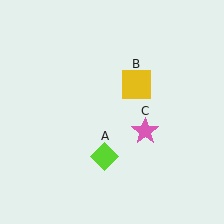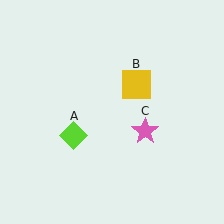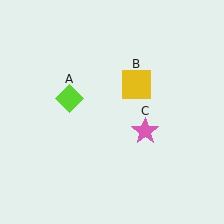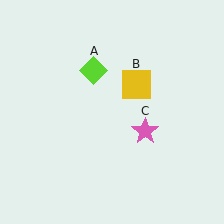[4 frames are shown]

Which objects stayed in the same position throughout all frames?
Yellow square (object B) and pink star (object C) remained stationary.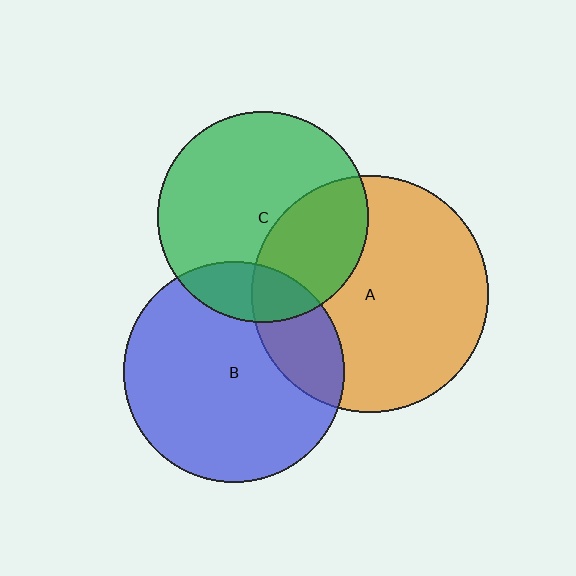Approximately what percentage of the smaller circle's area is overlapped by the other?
Approximately 35%.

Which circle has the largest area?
Circle A (orange).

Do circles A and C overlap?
Yes.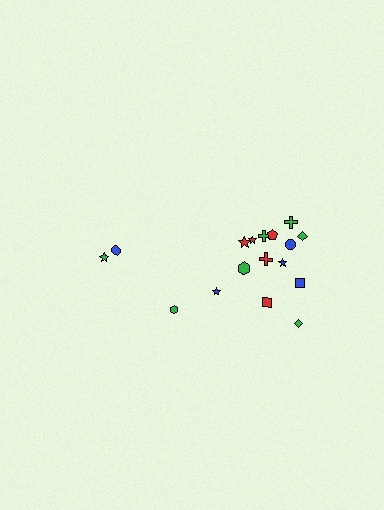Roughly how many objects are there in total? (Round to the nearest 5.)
Roughly 20 objects in total.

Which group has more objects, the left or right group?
The right group.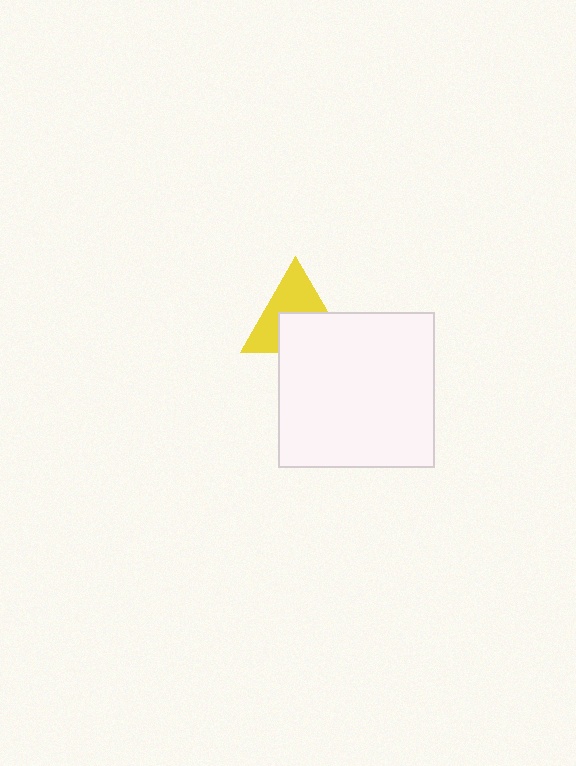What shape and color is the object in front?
The object in front is a white square.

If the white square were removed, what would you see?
You would see the complete yellow triangle.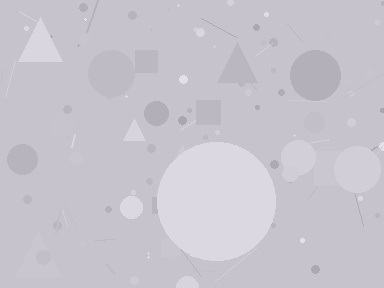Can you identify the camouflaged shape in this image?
The camouflaged shape is a circle.